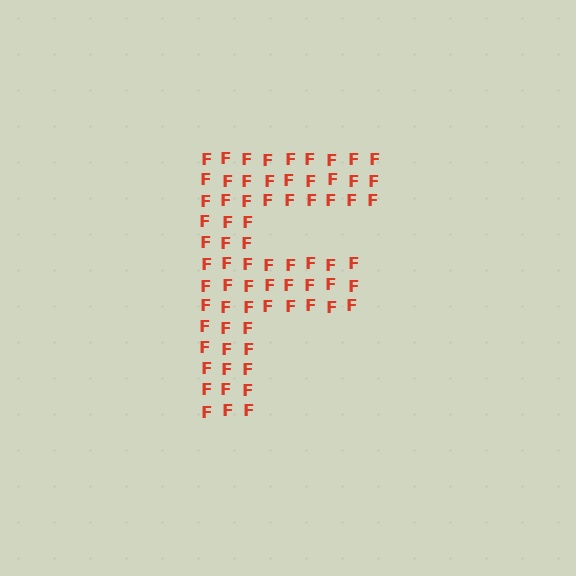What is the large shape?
The large shape is the letter F.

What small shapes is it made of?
It is made of small letter F's.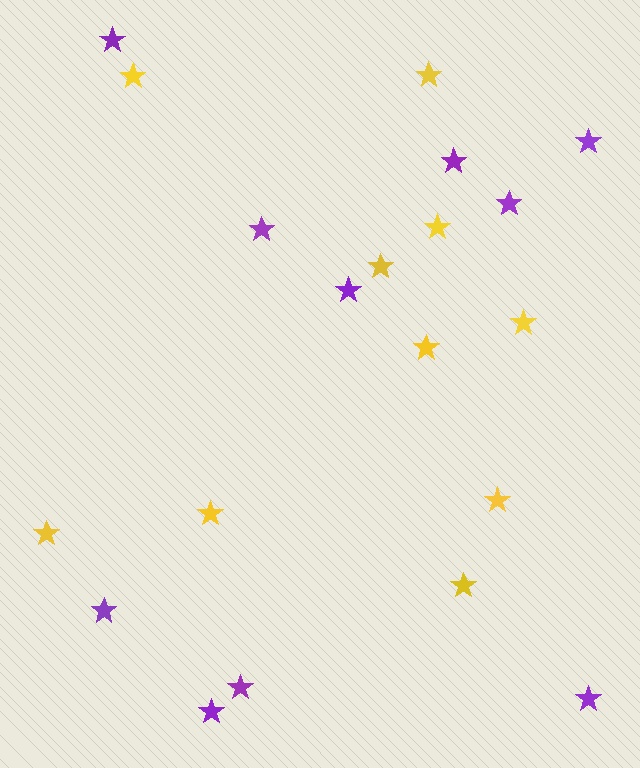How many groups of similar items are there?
There are 2 groups: one group of yellow stars (10) and one group of purple stars (10).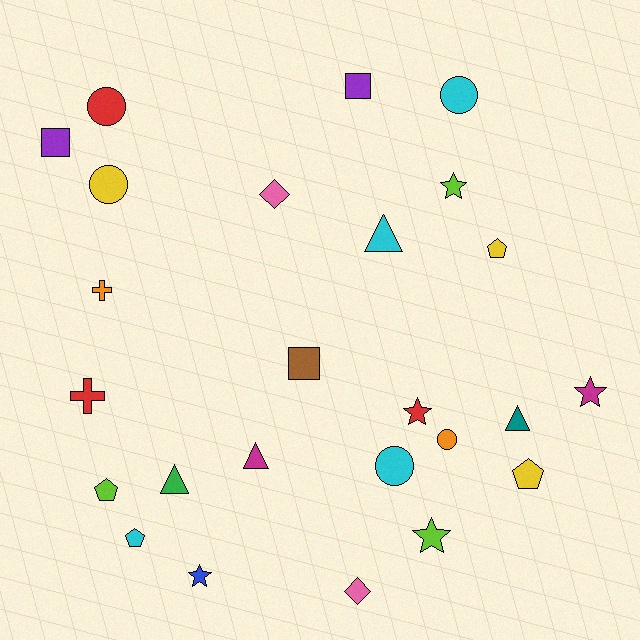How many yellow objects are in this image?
There are 3 yellow objects.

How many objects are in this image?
There are 25 objects.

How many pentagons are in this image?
There are 4 pentagons.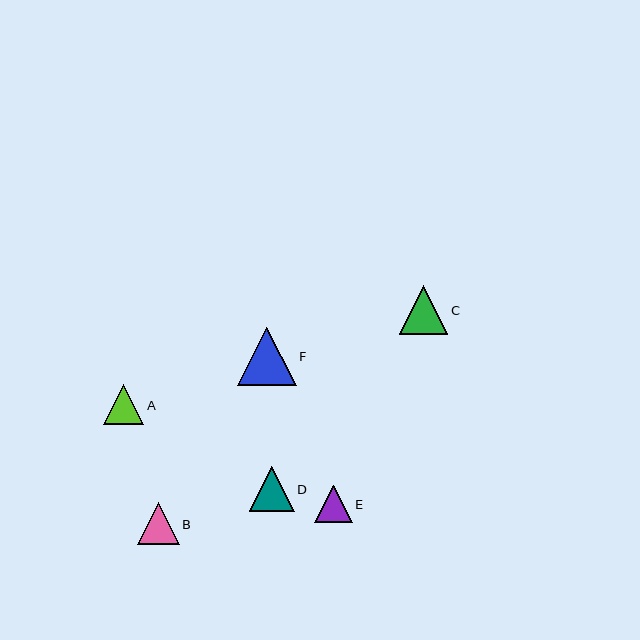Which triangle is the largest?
Triangle F is the largest with a size of approximately 59 pixels.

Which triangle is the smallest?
Triangle E is the smallest with a size of approximately 37 pixels.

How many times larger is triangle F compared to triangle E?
Triangle F is approximately 1.6 times the size of triangle E.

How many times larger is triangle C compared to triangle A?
Triangle C is approximately 1.2 times the size of triangle A.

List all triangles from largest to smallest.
From largest to smallest: F, C, D, B, A, E.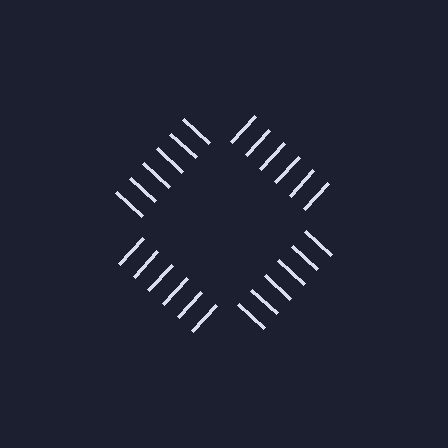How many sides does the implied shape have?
4 sides — the line-ends trace a square.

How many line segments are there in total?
24 — 6 along each of the 4 edges.